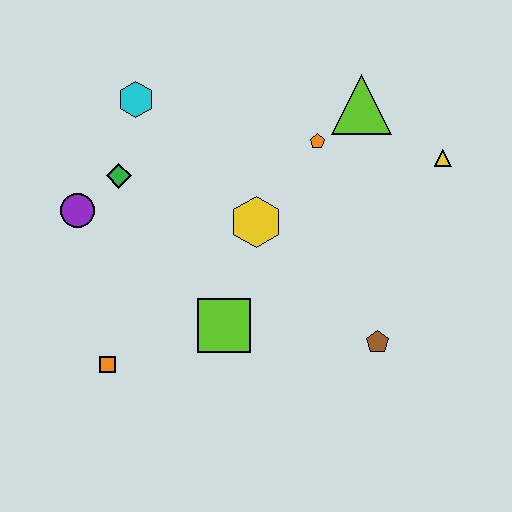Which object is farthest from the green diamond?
The yellow triangle is farthest from the green diamond.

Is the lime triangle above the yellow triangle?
Yes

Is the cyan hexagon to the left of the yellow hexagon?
Yes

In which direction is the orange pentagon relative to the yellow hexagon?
The orange pentagon is above the yellow hexagon.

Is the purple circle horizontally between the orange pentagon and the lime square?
No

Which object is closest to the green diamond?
The purple circle is closest to the green diamond.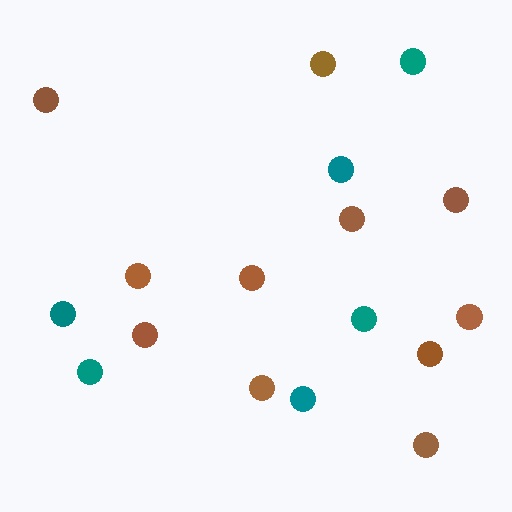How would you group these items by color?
There are 2 groups: one group of brown circles (11) and one group of teal circles (6).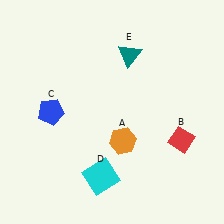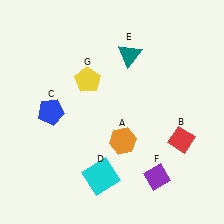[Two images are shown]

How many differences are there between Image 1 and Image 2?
There are 2 differences between the two images.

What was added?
A purple diamond (F), a yellow pentagon (G) were added in Image 2.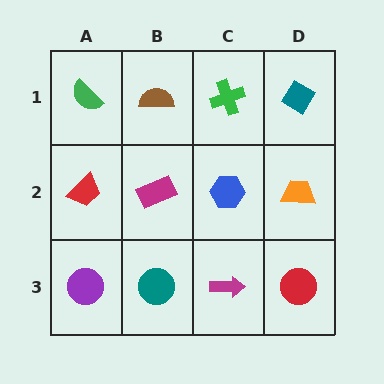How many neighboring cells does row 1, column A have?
2.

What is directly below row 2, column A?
A purple circle.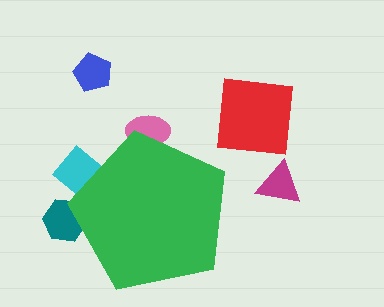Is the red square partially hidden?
No, the red square is fully visible.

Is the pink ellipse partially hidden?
Yes, the pink ellipse is partially hidden behind the green pentagon.